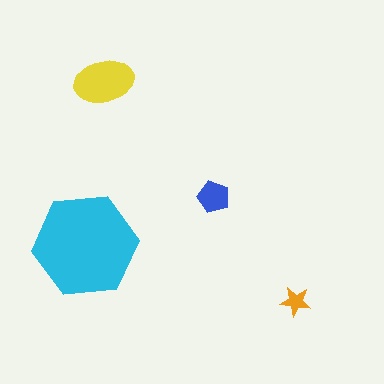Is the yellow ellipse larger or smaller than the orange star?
Larger.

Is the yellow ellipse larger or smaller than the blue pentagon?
Larger.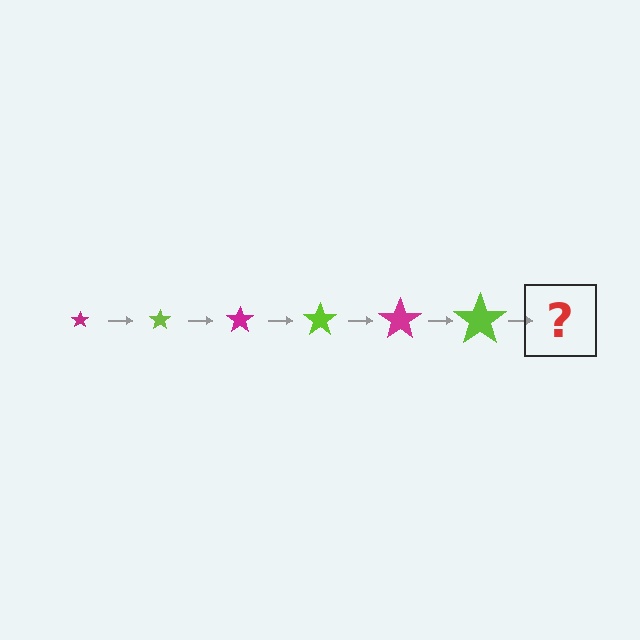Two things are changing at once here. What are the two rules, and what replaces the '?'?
The two rules are that the star grows larger each step and the color cycles through magenta and lime. The '?' should be a magenta star, larger than the previous one.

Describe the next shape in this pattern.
It should be a magenta star, larger than the previous one.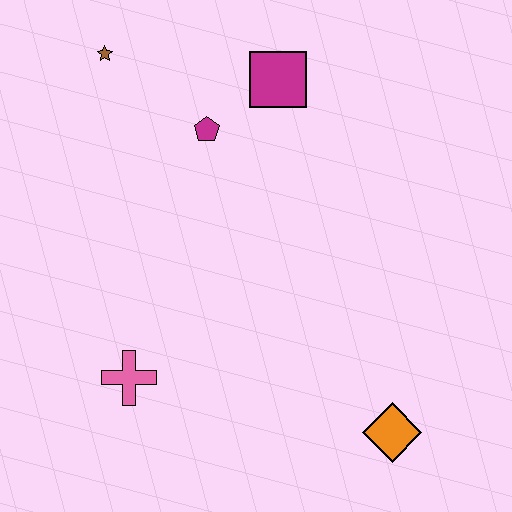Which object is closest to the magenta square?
The magenta pentagon is closest to the magenta square.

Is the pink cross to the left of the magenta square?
Yes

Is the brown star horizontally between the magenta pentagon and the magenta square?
No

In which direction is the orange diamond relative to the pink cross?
The orange diamond is to the right of the pink cross.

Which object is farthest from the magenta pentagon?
The orange diamond is farthest from the magenta pentagon.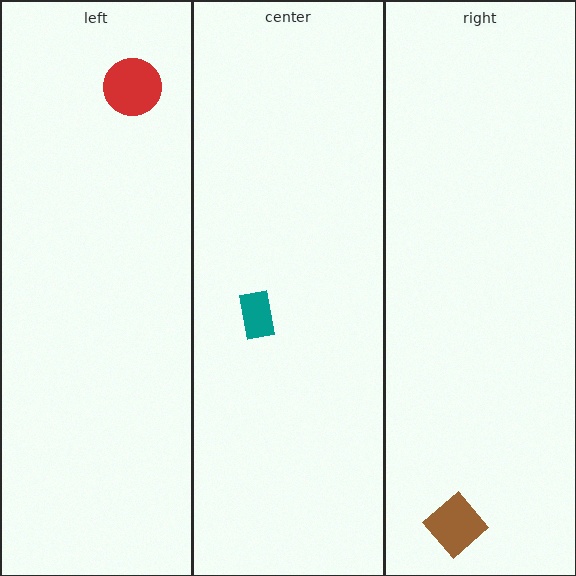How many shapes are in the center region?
1.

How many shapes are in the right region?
1.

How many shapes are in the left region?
1.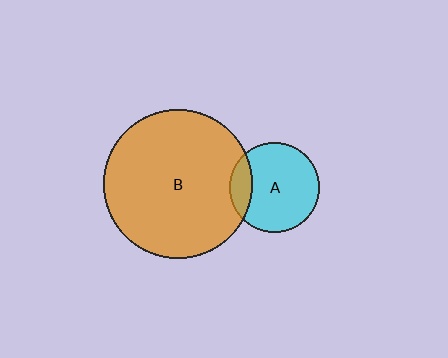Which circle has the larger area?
Circle B (orange).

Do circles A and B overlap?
Yes.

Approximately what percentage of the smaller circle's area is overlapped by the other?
Approximately 15%.